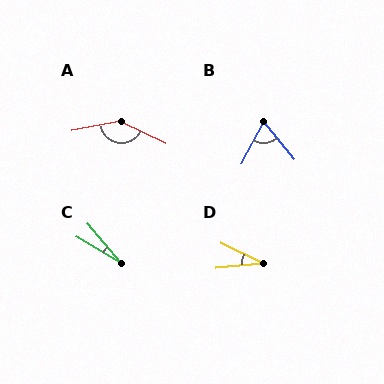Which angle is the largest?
A, at approximately 143 degrees.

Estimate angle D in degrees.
Approximately 31 degrees.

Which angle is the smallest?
C, at approximately 19 degrees.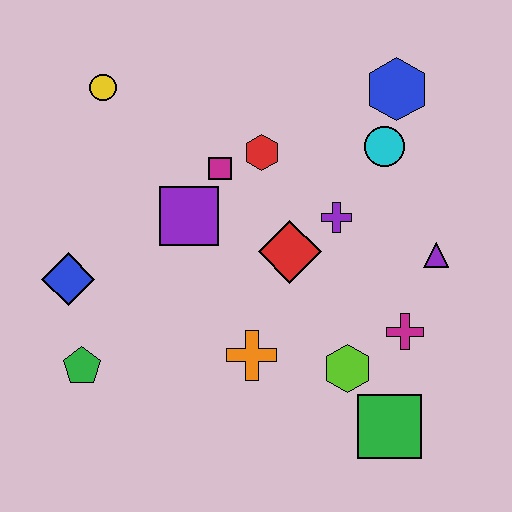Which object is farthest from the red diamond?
The yellow circle is farthest from the red diamond.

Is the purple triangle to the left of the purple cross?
No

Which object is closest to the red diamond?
The purple cross is closest to the red diamond.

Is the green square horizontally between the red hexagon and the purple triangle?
Yes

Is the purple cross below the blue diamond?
No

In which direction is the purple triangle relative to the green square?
The purple triangle is above the green square.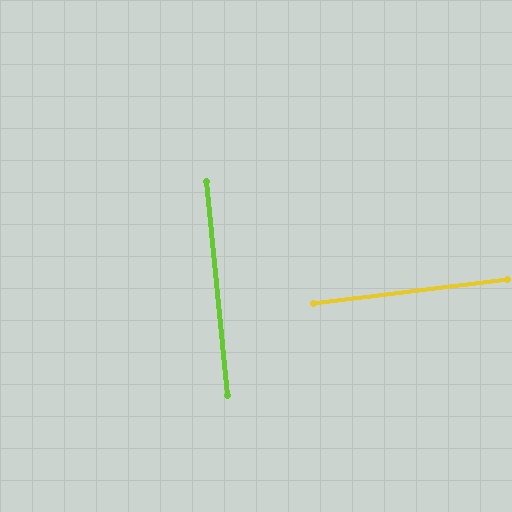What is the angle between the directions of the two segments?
Approximately 88 degrees.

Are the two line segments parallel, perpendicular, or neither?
Perpendicular — they meet at approximately 88°.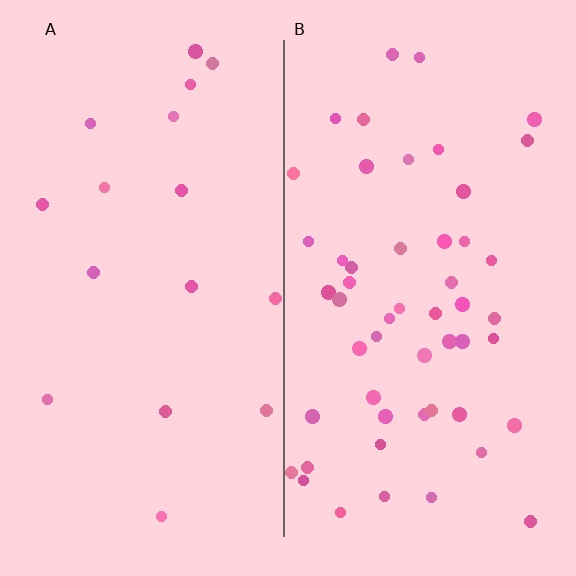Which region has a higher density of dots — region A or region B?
B (the right).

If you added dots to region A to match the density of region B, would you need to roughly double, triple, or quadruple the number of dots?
Approximately triple.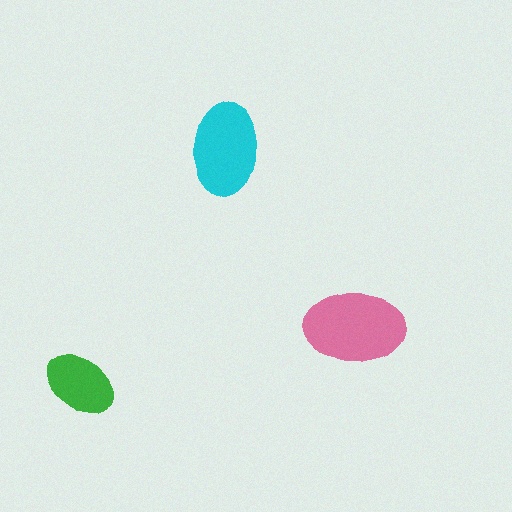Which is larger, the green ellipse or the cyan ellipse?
The cyan one.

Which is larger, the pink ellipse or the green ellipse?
The pink one.